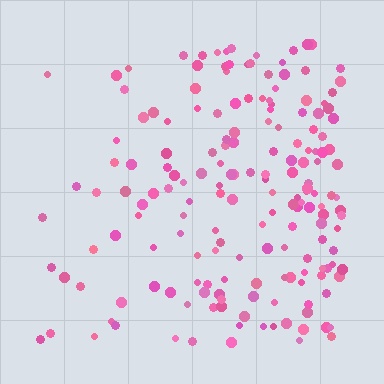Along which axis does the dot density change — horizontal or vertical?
Horizontal.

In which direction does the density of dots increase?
From left to right, with the right side densest.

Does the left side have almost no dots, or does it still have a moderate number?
Still a moderate number, just noticeably fewer than the right.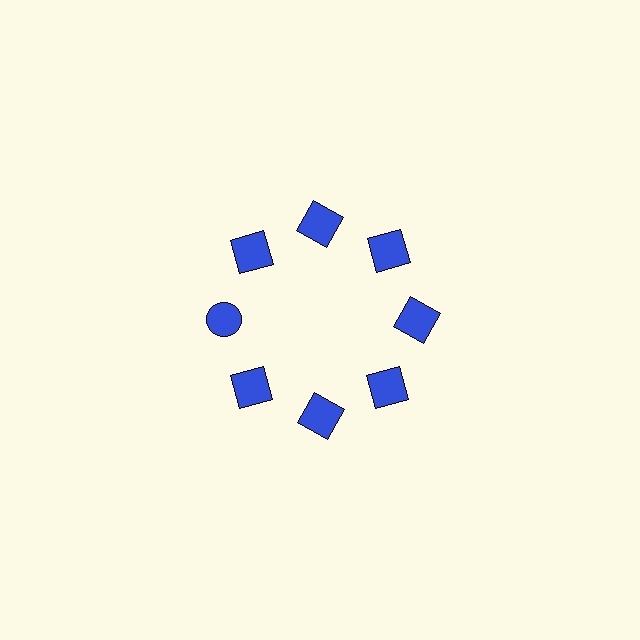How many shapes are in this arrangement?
There are 8 shapes arranged in a ring pattern.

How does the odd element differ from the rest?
It has a different shape: circle instead of square.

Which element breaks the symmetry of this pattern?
The blue circle at roughly the 9 o'clock position breaks the symmetry. All other shapes are blue squares.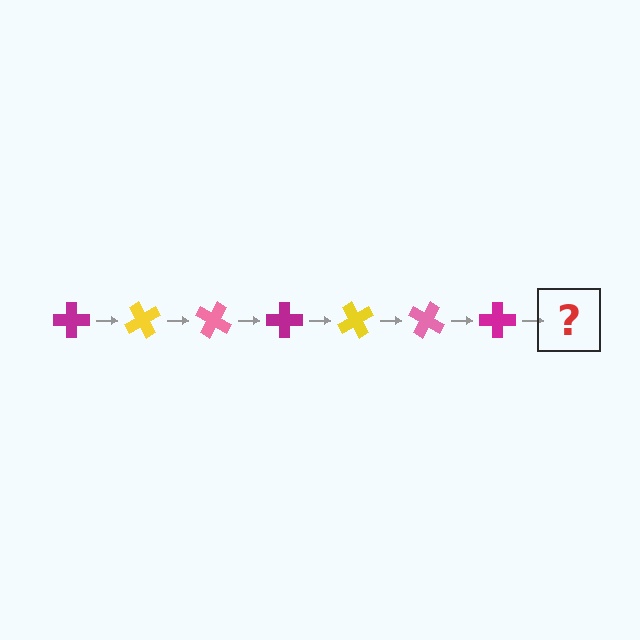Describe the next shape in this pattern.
It should be a yellow cross, rotated 420 degrees from the start.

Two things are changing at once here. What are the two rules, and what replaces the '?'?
The two rules are that it rotates 60 degrees each step and the color cycles through magenta, yellow, and pink. The '?' should be a yellow cross, rotated 420 degrees from the start.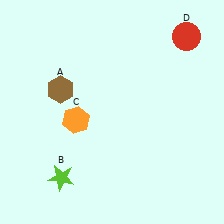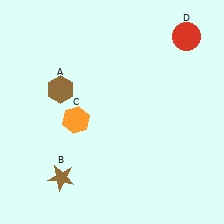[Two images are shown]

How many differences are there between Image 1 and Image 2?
There is 1 difference between the two images.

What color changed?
The star (B) changed from lime in Image 1 to brown in Image 2.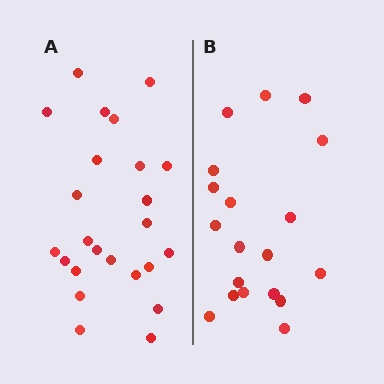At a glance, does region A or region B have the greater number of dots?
Region A (the left region) has more dots.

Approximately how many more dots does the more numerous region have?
Region A has about 5 more dots than region B.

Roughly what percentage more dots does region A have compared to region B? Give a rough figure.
About 25% more.